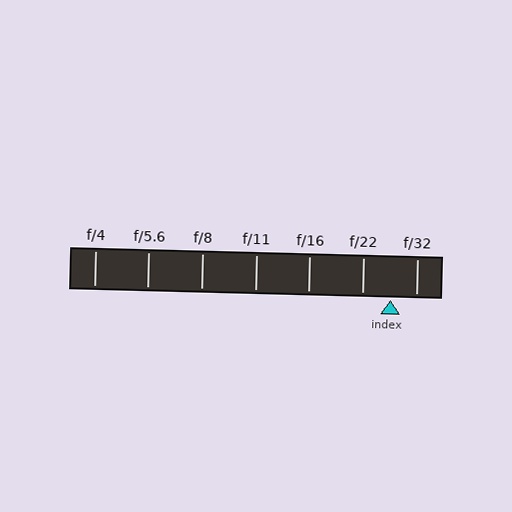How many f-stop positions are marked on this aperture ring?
There are 7 f-stop positions marked.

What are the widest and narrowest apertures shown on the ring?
The widest aperture shown is f/4 and the narrowest is f/32.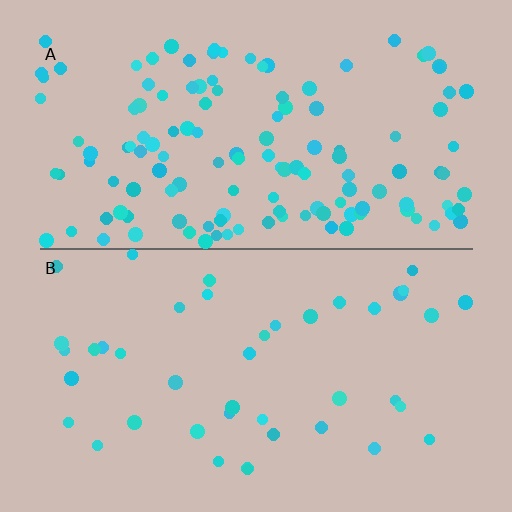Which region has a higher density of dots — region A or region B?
A (the top).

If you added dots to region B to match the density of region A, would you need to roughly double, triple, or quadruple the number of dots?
Approximately triple.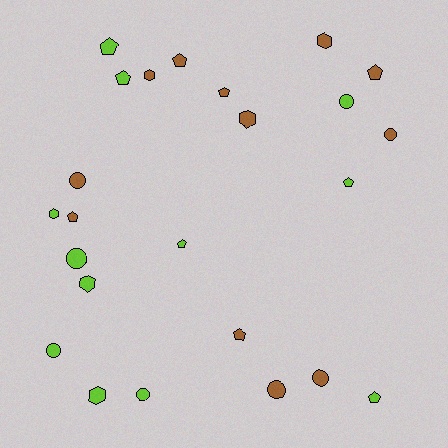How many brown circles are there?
There are 4 brown circles.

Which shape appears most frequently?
Pentagon, with 10 objects.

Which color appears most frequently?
Lime, with 12 objects.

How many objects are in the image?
There are 24 objects.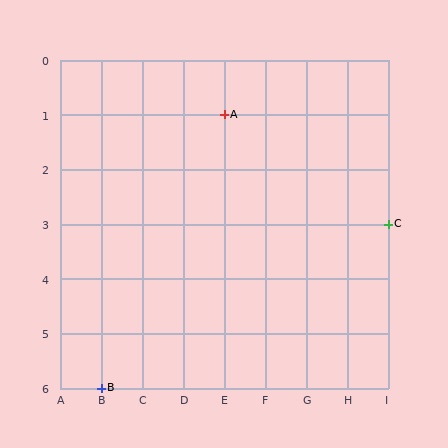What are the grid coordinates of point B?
Point B is at grid coordinates (B, 6).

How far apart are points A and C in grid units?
Points A and C are 4 columns and 2 rows apart (about 4.5 grid units diagonally).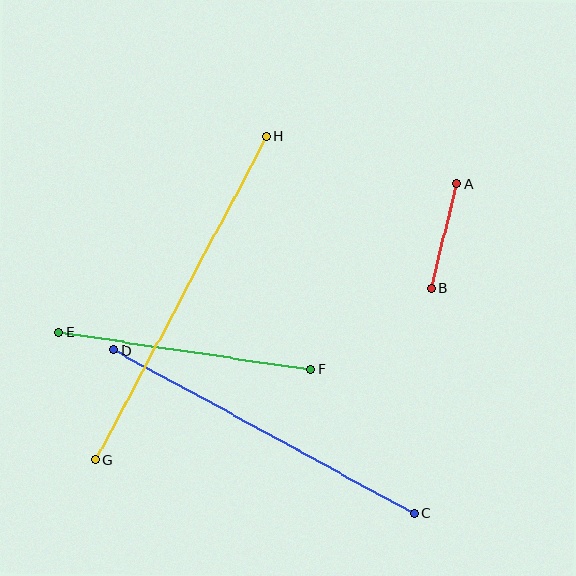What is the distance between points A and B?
The distance is approximately 108 pixels.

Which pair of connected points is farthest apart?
Points G and H are farthest apart.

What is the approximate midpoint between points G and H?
The midpoint is at approximately (181, 298) pixels.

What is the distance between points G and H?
The distance is approximately 366 pixels.